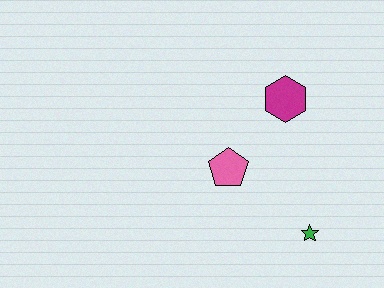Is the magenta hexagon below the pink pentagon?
No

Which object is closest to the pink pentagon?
The magenta hexagon is closest to the pink pentagon.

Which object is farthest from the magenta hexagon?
The green star is farthest from the magenta hexagon.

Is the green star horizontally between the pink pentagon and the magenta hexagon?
No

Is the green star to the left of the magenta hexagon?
No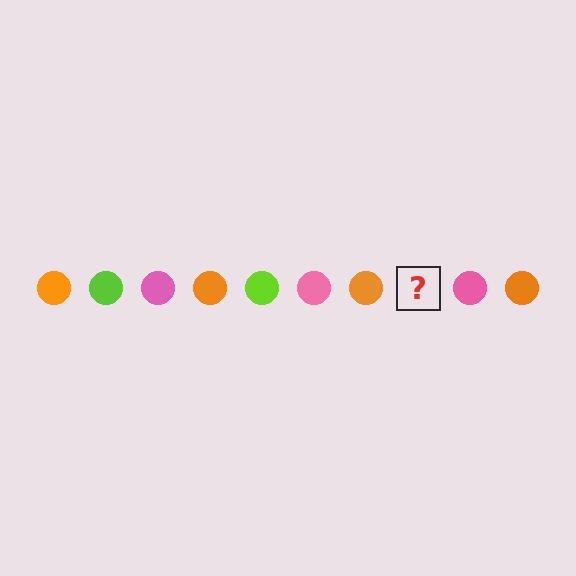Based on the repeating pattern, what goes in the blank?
The blank should be a lime circle.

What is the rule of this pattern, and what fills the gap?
The rule is that the pattern cycles through orange, lime, pink circles. The gap should be filled with a lime circle.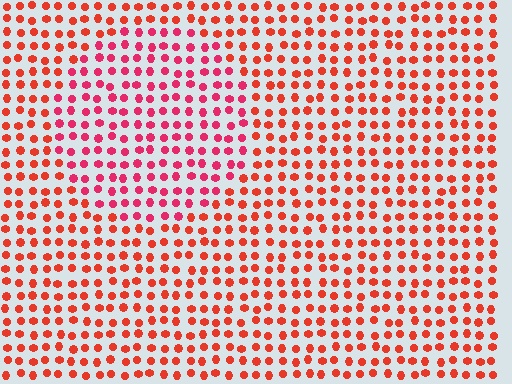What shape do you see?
I see a circle.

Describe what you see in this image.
The image is filled with small red elements in a uniform arrangement. A circle-shaped region is visible where the elements are tinted to a slightly different hue, forming a subtle color boundary.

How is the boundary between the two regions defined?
The boundary is defined purely by a slight shift in hue (about 26 degrees). Spacing, size, and orientation are identical on both sides.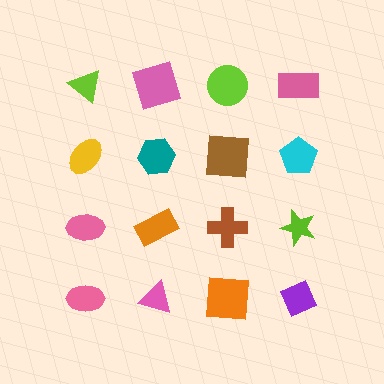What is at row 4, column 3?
An orange square.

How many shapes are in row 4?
4 shapes.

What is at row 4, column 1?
A pink ellipse.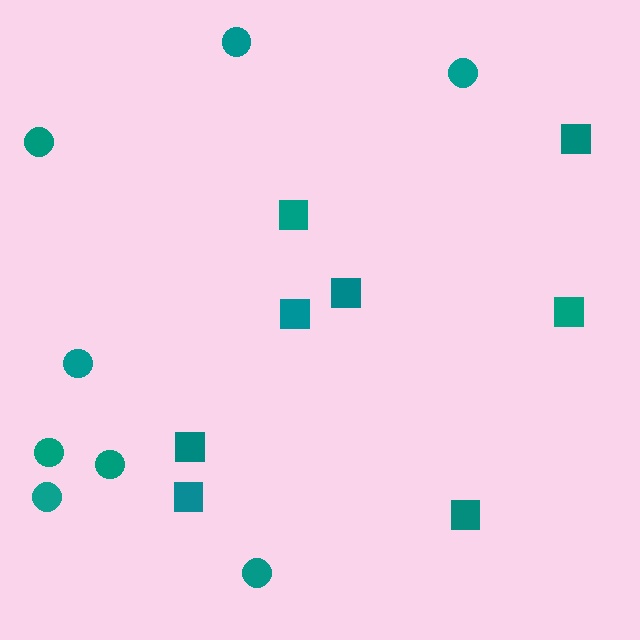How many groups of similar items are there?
There are 2 groups: one group of circles (8) and one group of squares (8).